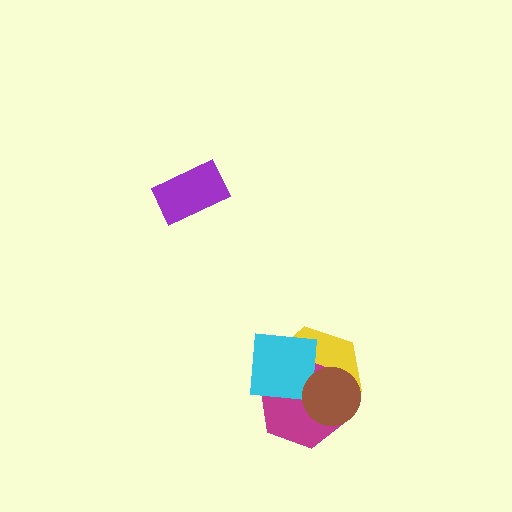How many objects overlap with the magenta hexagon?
3 objects overlap with the magenta hexagon.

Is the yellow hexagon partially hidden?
Yes, it is partially covered by another shape.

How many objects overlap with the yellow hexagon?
3 objects overlap with the yellow hexagon.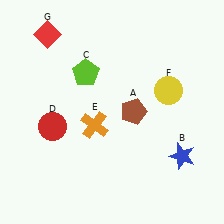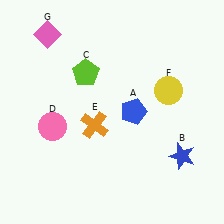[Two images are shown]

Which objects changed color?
A changed from brown to blue. D changed from red to pink. G changed from red to pink.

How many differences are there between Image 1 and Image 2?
There are 3 differences between the two images.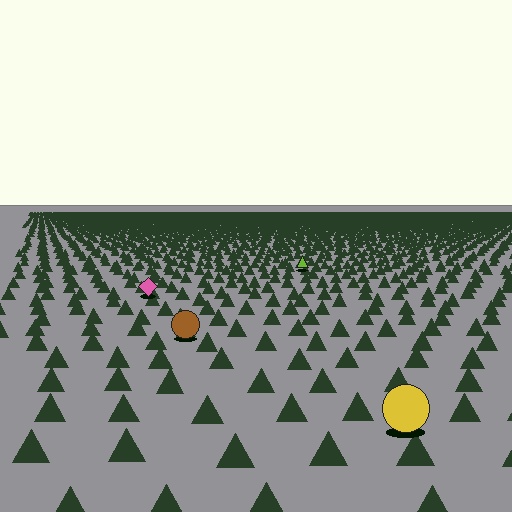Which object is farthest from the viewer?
The lime triangle is farthest from the viewer. It appears smaller and the ground texture around it is denser.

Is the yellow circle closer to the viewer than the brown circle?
Yes. The yellow circle is closer — you can tell from the texture gradient: the ground texture is coarser near it.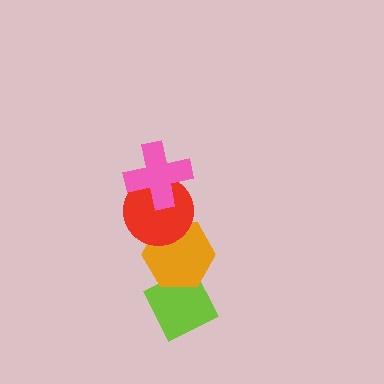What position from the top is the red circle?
The red circle is 2nd from the top.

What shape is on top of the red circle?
The pink cross is on top of the red circle.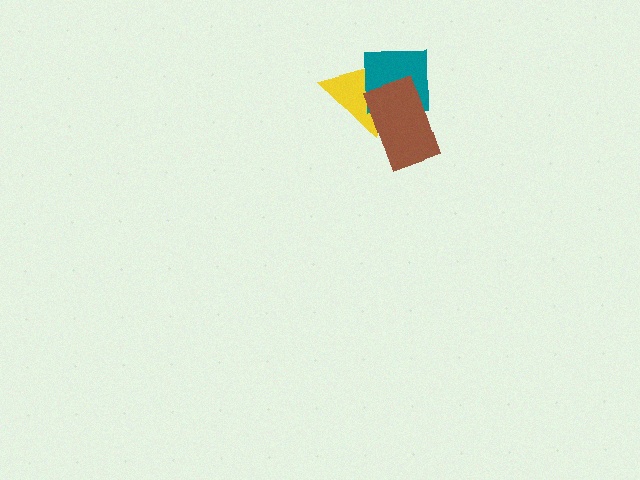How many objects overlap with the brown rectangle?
2 objects overlap with the brown rectangle.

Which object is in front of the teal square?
The brown rectangle is in front of the teal square.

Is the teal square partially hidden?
Yes, it is partially covered by another shape.